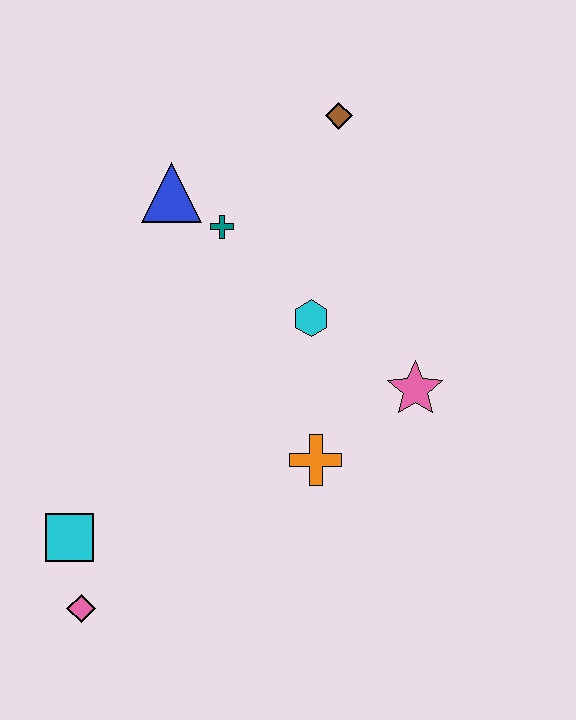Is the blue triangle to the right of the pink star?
No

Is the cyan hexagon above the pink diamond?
Yes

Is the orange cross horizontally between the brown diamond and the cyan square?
Yes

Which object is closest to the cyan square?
The pink diamond is closest to the cyan square.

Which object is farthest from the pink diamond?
The brown diamond is farthest from the pink diamond.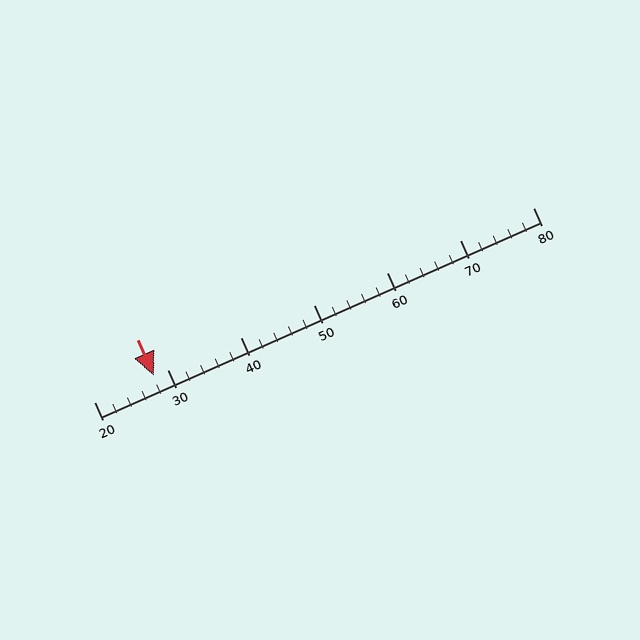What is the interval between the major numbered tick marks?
The major tick marks are spaced 10 units apart.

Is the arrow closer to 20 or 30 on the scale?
The arrow is closer to 30.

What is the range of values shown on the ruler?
The ruler shows values from 20 to 80.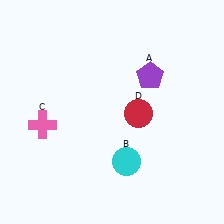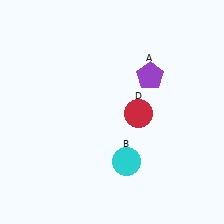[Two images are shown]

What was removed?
The pink cross (C) was removed in Image 2.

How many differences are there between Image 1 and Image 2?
There is 1 difference between the two images.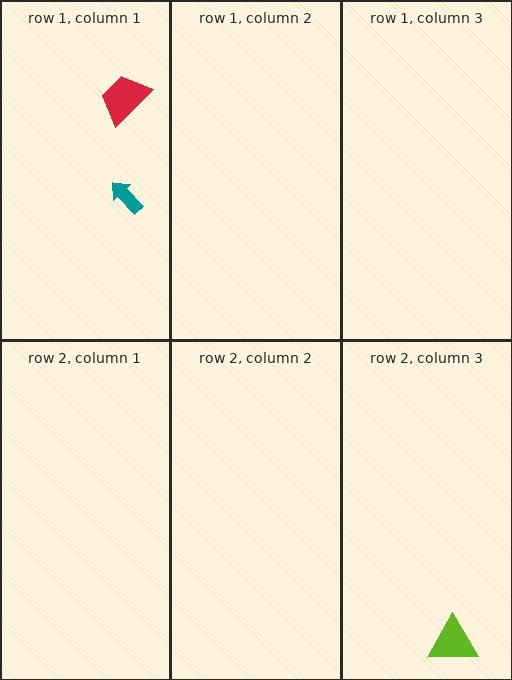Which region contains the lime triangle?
The row 2, column 3 region.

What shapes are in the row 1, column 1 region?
The teal arrow, the red trapezoid.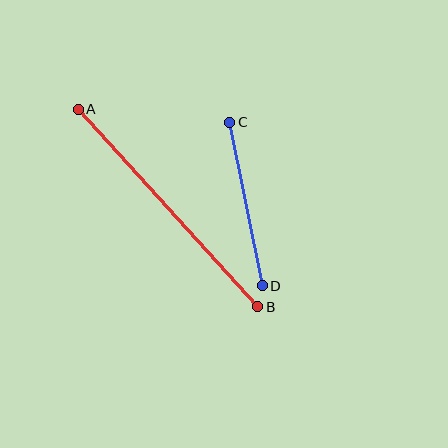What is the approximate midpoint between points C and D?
The midpoint is at approximately (246, 204) pixels.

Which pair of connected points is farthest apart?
Points A and B are farthest apart.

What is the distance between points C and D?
The distance is approximately 167 pixels.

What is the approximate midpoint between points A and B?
The midpoint is at approximately (168, 208) pixels.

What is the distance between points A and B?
The distance is approximately 267 pixels.